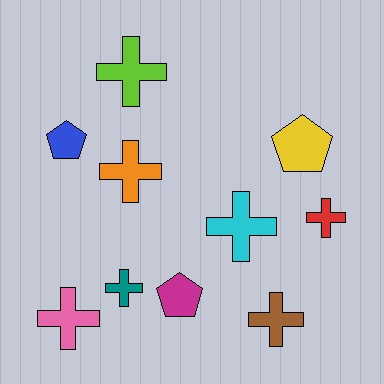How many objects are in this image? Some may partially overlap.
There are 10 objects.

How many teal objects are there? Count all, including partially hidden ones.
There is 1 teal object.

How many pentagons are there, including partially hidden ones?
There are 3 pentagons.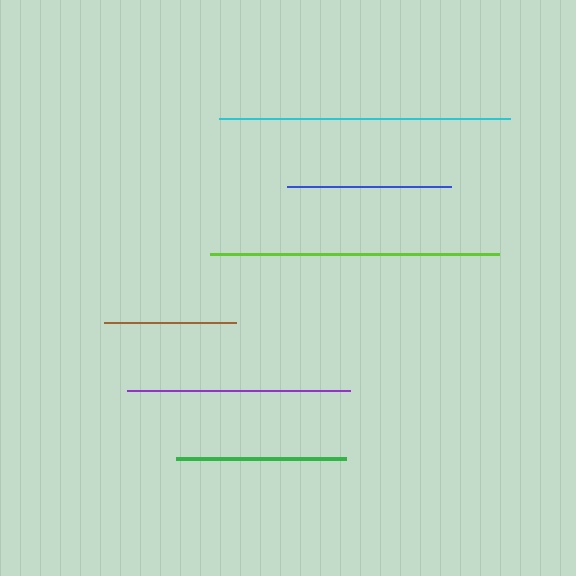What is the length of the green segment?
The green segment is approximately 170 pixels long.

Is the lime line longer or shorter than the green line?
The lime line is longer than the green line.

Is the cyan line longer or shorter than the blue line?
The cyan line is longer than the blue line.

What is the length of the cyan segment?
The cyan segment is approximately 291 pixels long.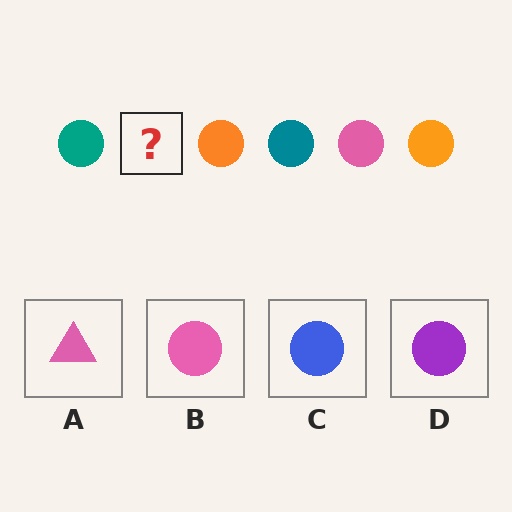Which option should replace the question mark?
Option B.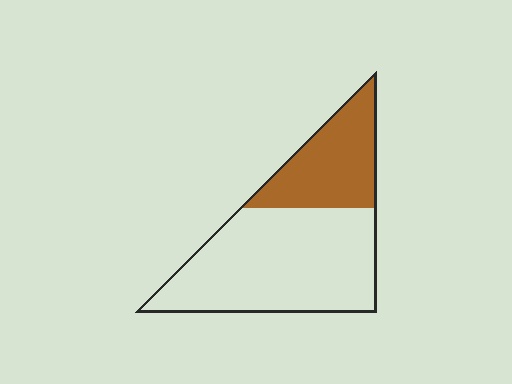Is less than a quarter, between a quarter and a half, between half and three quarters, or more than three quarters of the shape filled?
Between a quarter and a half.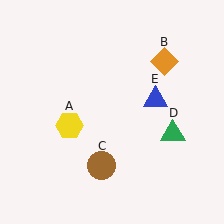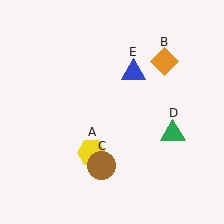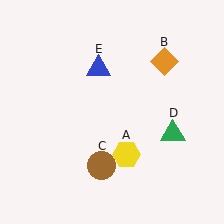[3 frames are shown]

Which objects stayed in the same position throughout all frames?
Orange diamond (object B) and brown circle (object C) and green triangle (object D) remained stationary.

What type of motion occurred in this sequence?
The yellow hexagon (object A), blue triangle (object E) rotated counterclockwise around the center of the scene.